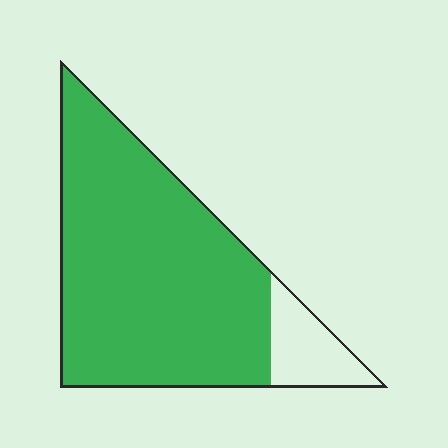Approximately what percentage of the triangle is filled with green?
Approximately 85%.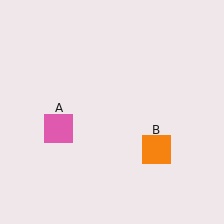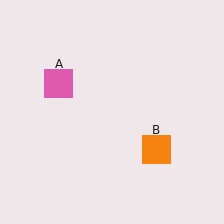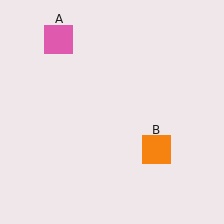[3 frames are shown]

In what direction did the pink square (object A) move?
The pink square (object A) moved up.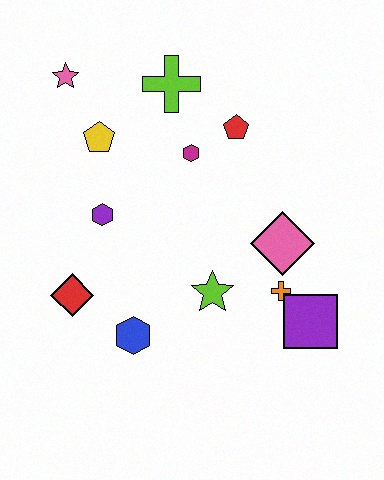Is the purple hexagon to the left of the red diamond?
No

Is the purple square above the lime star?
No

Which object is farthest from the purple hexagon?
The purple square is farthest from the purple hexagon.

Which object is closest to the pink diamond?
The orange cross is closest to the pink diamond.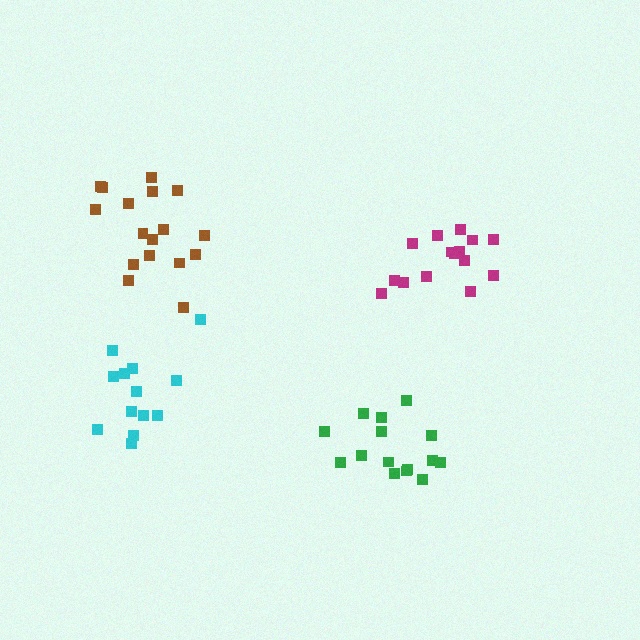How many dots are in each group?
Group 1: 15 dots, Group 2: 15 dots, Group 3: 17 dots, Group 4: 13 dots (60 total).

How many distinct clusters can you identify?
There are 4 distinct clusters.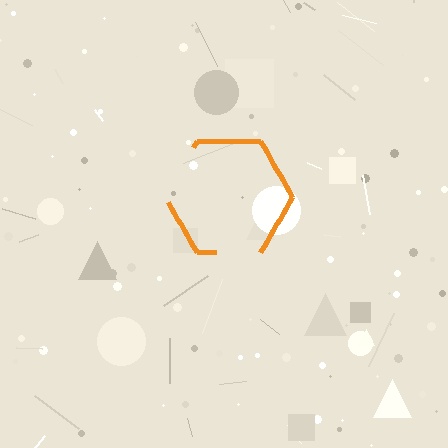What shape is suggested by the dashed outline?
The dashed outline suggests a hexagon.